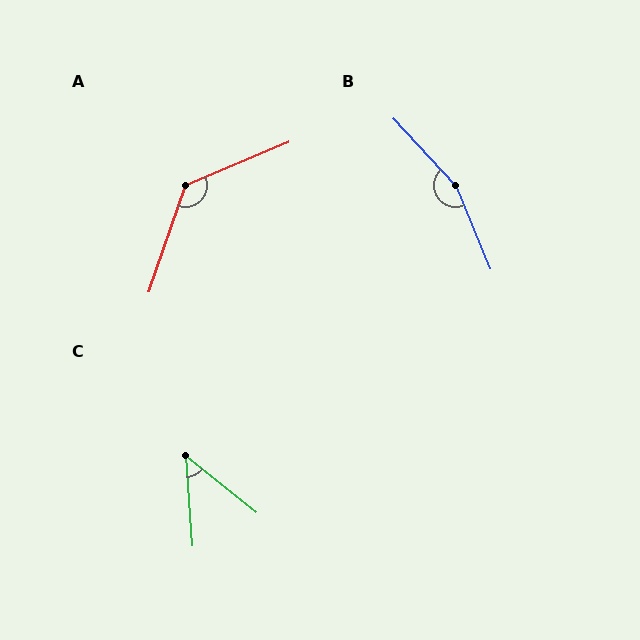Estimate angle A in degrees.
Approximately 132 degrees.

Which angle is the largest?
B, at approximately 160 degrees.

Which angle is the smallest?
C, at approximately 47 degrees.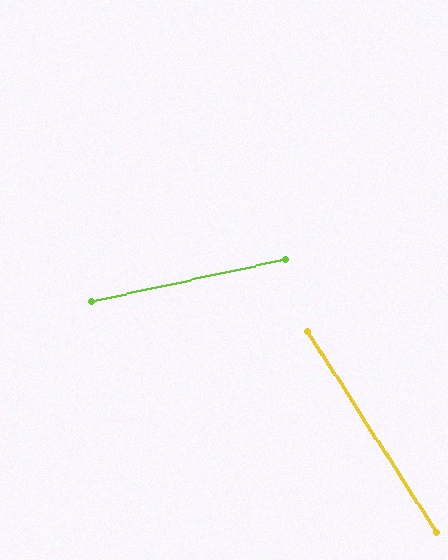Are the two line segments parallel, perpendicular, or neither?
Neither parallel nor perpendicular — they differ by about 70°.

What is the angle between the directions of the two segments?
Approximately 70 degrees.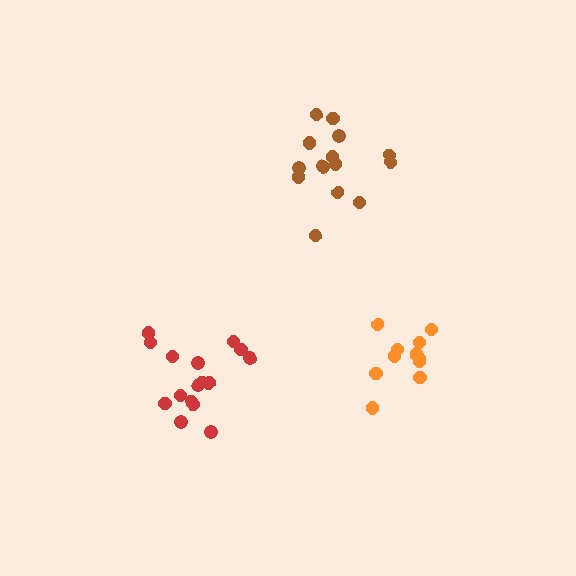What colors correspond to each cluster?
The clusters are colored: red, orange, brown.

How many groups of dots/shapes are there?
There are 3 groups.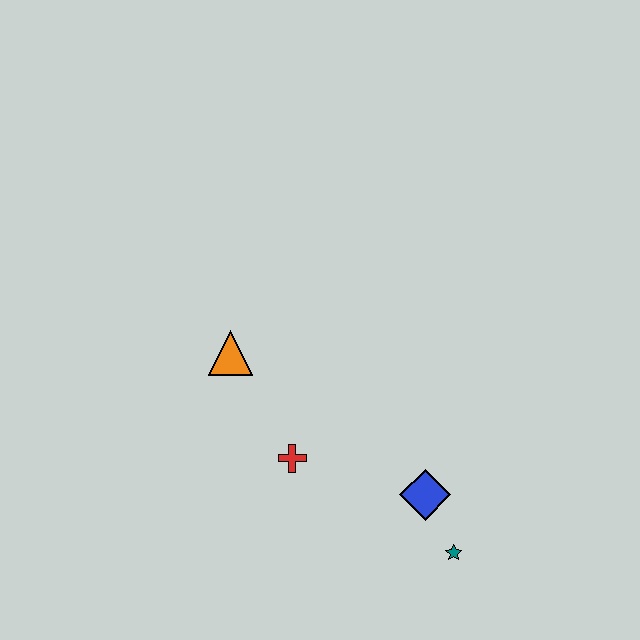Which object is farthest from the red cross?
The teal star is farthest from the red cross.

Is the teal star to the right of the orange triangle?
Yes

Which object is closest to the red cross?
The orange triangle is closest to the red cross.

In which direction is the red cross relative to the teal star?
The red cross is to the left of the teal star.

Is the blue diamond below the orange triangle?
Yes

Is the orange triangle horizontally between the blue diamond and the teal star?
No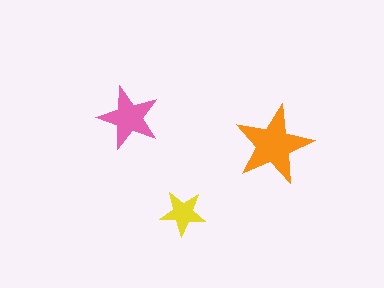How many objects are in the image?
There are 3 objects in the image.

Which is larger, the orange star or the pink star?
The orange one.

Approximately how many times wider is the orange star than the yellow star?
About 1.5 times wider.